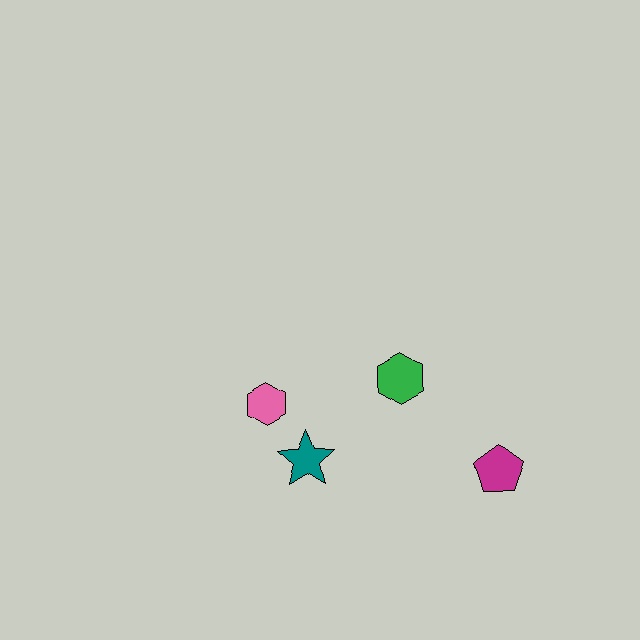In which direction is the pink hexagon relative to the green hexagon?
The pink hexagon is to the left of the green hexagon.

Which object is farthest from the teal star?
The magenta pentagon is farthest from the teal star.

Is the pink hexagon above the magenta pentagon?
Yes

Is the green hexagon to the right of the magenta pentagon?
No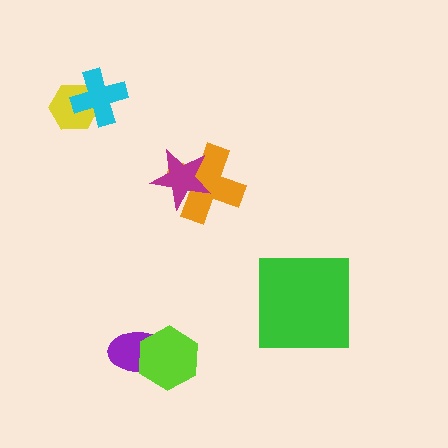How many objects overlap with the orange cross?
1 object overlaps with the orange cross.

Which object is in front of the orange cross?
The magenta star is in front of the orange cross.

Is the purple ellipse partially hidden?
Yes, it is partially covered by another shape.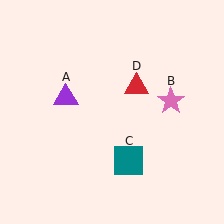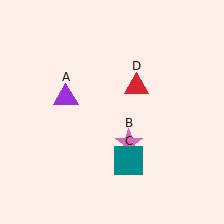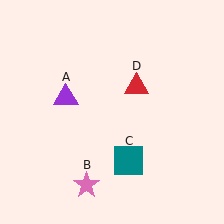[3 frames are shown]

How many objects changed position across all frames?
1 object changed position: pink star (object B).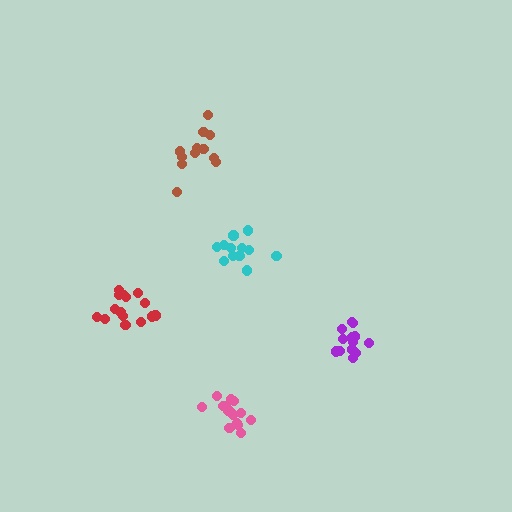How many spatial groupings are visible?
There are 5 spatial groupings.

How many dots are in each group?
Group 1: 14 dots, Group 2: 12 dots, Group 3: 15 dots, Group 4: 12 dots, Group 5: 13 dots (66 total).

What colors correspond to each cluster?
The clusters are colored: purple, cyan, red, brown, pink.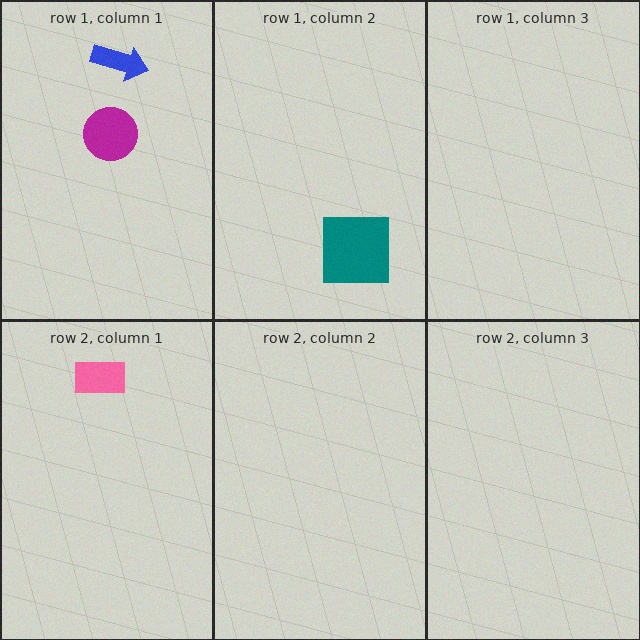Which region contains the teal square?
The row 1, column 2 region.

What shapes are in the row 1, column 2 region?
The teal square.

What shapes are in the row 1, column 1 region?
The magenta circle, the blue arrow.